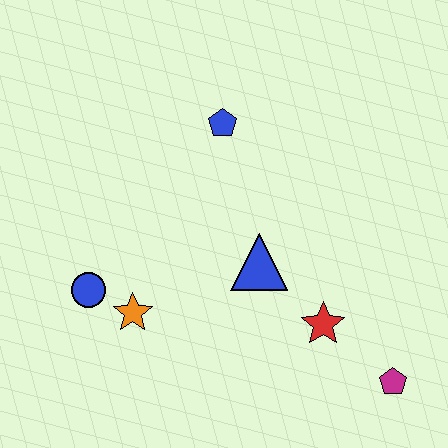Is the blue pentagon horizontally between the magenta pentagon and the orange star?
Yes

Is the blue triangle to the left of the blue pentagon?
No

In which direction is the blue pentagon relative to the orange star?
The blue pentagon is above the orange star.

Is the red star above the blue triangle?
No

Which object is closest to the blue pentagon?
The blue triangle is closest to the blue pentagon.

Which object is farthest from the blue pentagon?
The magenta pentagon is farthest from the blue pentagon.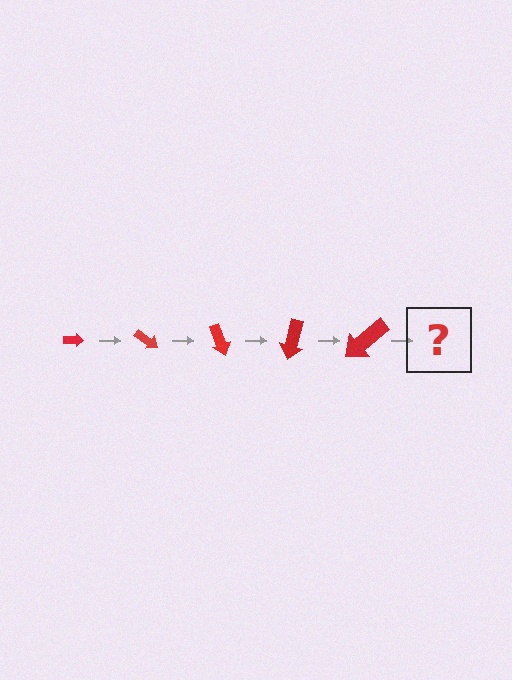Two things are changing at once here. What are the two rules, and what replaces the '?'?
The two rules are that the arrow grows larger each step and it rotates 35 degrees each step. The '?' should be an arrow, larger than the previous one and rotated 175 degrees from the start.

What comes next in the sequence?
The next element should be an arrow, larger than the previous one and rotated 175 degrees from the start.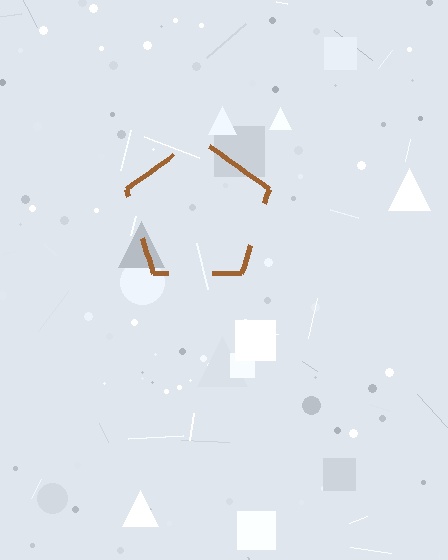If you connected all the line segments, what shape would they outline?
They would outline a pentagon.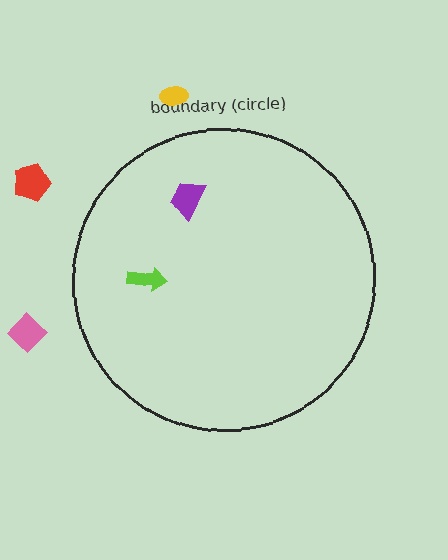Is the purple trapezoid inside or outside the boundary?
Inside.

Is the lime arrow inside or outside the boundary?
Inside.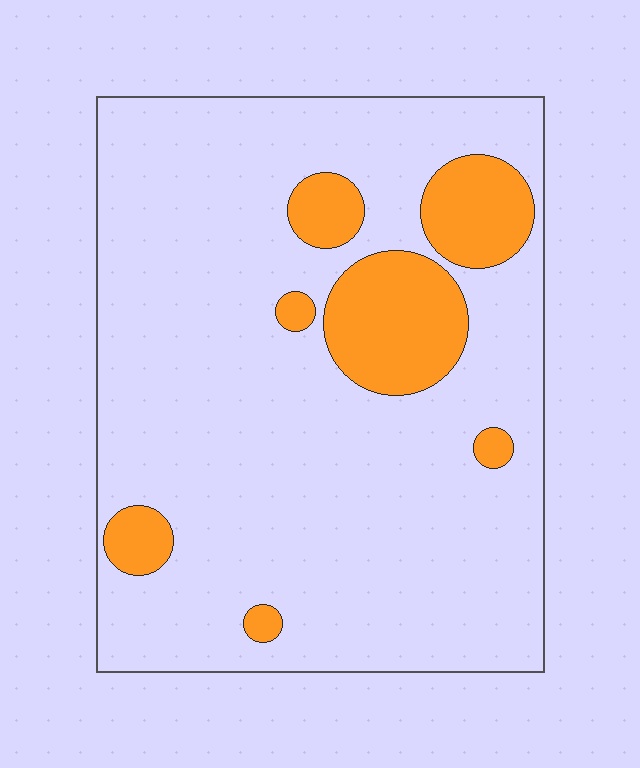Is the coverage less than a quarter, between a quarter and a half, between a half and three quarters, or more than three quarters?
Less than a quarter.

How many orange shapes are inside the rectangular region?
7.